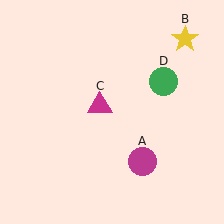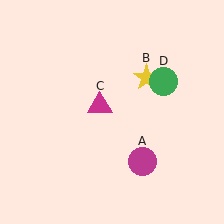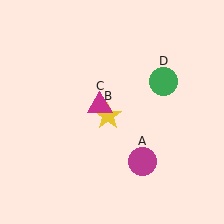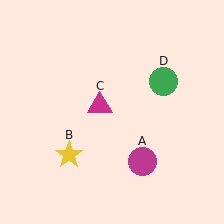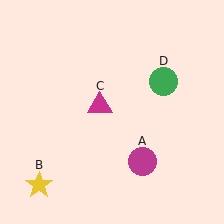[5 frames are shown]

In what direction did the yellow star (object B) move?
The yellow star (object B) moved down and to the left.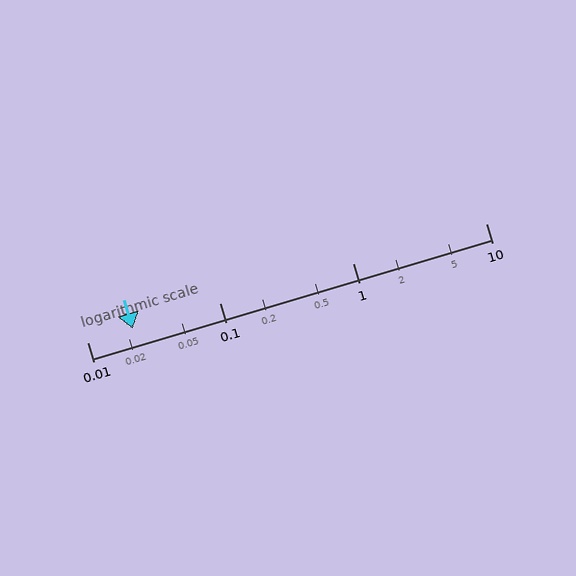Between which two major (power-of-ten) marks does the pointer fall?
The pointer is between 0.01 and 0.1.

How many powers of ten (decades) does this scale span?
The scale spans 3 decades, from 0.01 to 10.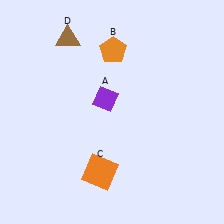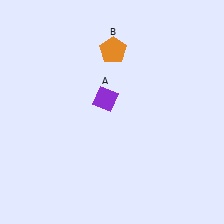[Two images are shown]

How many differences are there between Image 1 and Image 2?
There are 2 differences between the two images.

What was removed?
The brown triangle (D), the orange square (C) were removed in Image 2.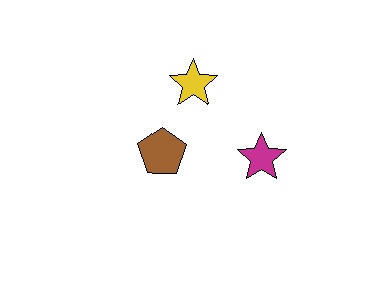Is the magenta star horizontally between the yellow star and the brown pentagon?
No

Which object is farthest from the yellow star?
The magenta star is farthest from the yellow star.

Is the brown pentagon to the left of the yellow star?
Yes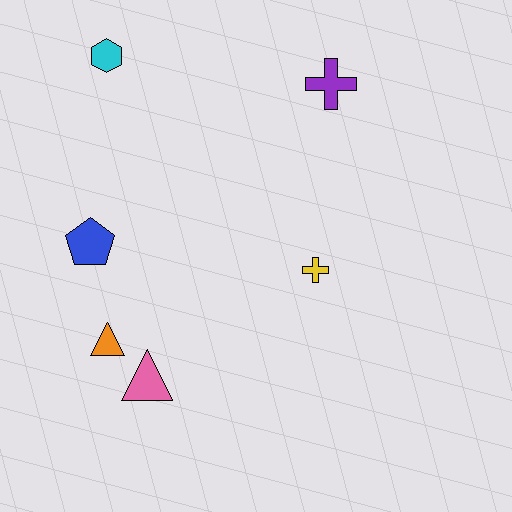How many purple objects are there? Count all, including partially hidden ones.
There is 1 purple object.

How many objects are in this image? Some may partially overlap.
There are 6 objects.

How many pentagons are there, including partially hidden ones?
There is 1 pentagon.